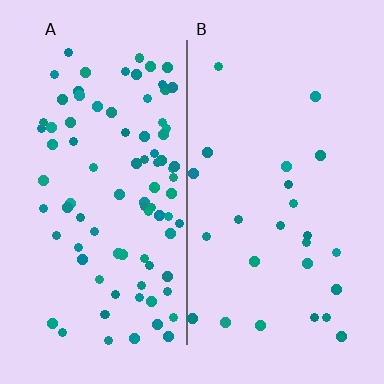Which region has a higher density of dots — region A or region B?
A (the left).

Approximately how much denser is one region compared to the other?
Approximately 3.7× — region A over region B.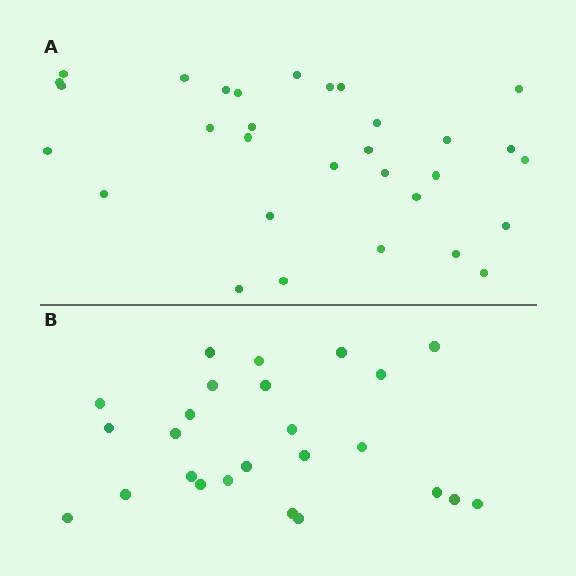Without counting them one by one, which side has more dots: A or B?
Region A (the top region) has more dots.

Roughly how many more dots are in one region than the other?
Region A has about 6 more dots than region B.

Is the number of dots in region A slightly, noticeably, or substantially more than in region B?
Region A has only slightly more — the two regions are fairly close. The ratio is roughly 1.2 to 1.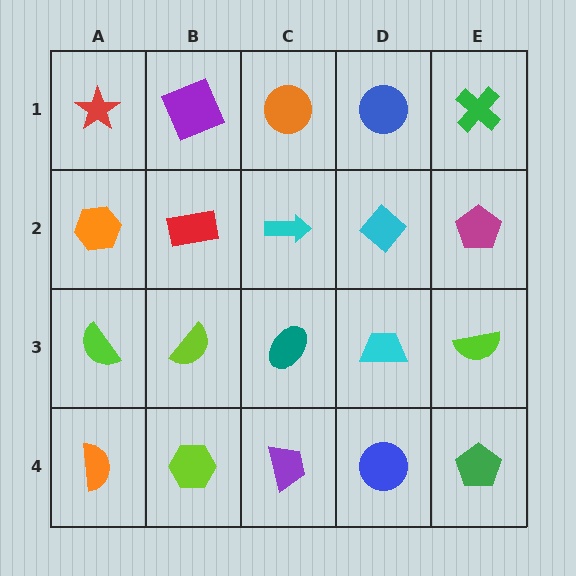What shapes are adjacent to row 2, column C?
An orange circle (row 1, column C), a teal ellipse (row 3, column C), a red rectangle (row 2, column B), a cyan diamond (row 2, column D).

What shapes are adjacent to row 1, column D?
A cyan diamond (row 2, column D), an orange circle (row 1, column C), a green cross (row 1, column E).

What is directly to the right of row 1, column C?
A blue circle.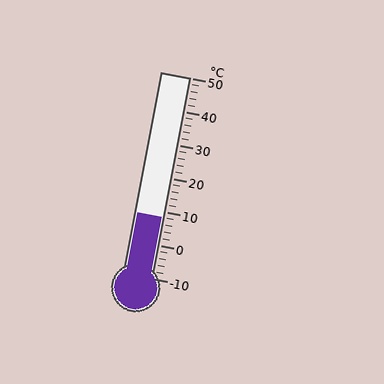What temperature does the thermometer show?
The thermometer shows approximately 8°C.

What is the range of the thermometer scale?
The thermometer scale ranges from -10°C to 50°C.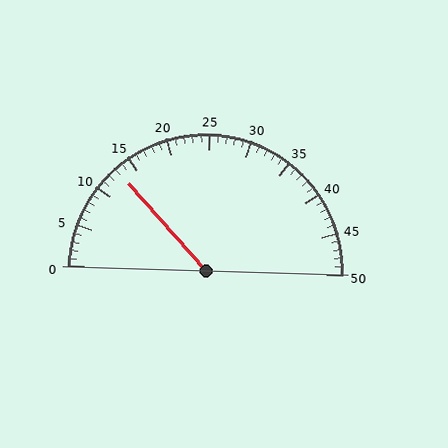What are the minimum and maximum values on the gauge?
The gauge ranges from 0 to 50.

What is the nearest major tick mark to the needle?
The nearest major tick mark is 15.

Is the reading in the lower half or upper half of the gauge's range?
The reading is in the lower half of the range (0 to 50).